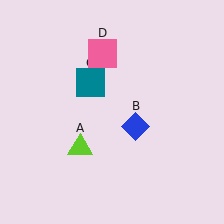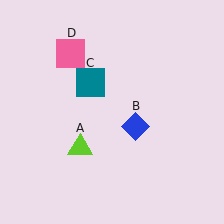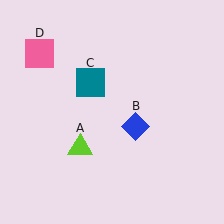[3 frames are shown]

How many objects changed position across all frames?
1 object changed position: pink square (object D).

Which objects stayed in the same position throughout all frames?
Lime triangle (object A) and blue diamond (object B) and teal square (object C) remained stationary.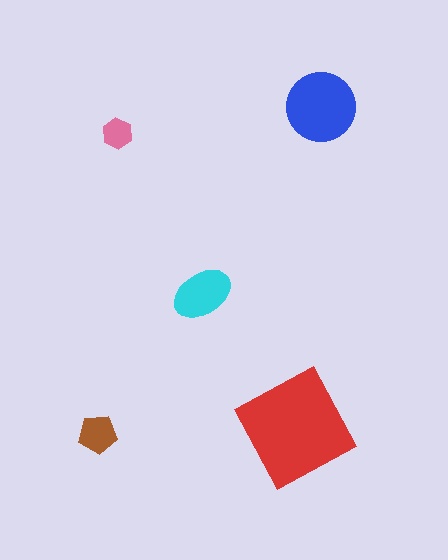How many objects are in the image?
There are 5 objects in the image.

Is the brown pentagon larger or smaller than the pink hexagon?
Larger.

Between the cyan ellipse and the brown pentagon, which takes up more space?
The cyan ellipse.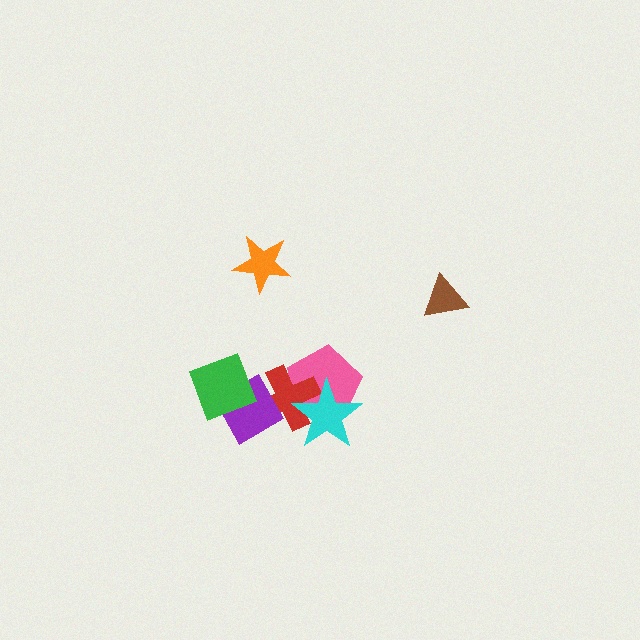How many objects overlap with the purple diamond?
2 objects overlap with the purple diamond.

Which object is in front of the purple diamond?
The green diamond is in front of the purple diamond.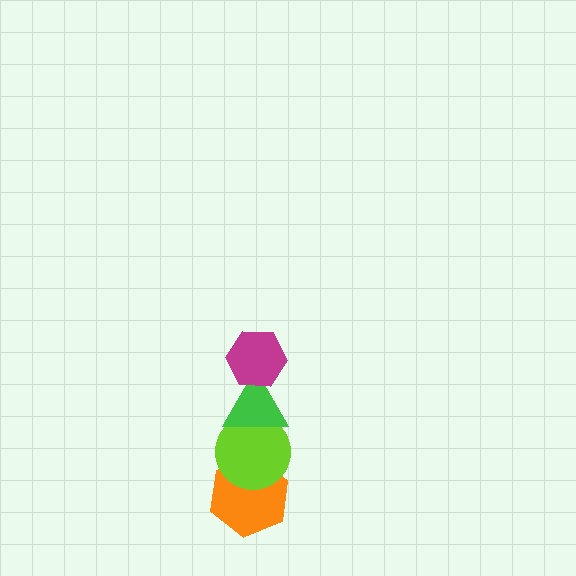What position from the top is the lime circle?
The lime circle is 3rd from the top.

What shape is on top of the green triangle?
The magenta hexagon is on top of the green triangle.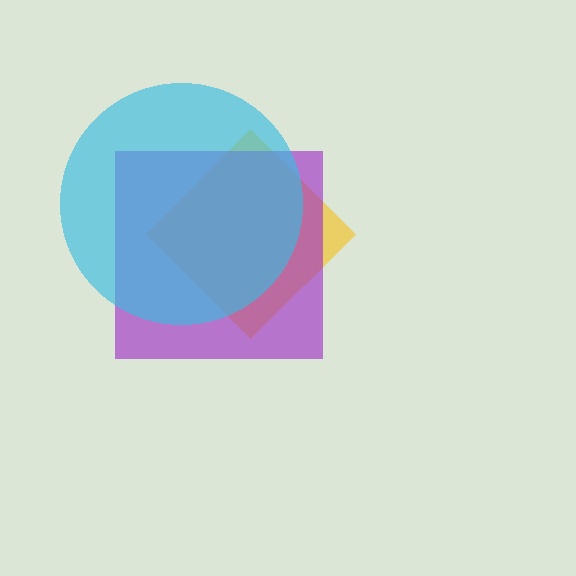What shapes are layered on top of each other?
The layered shapes are: a yellow diamond, a purple square, a cyan circle.